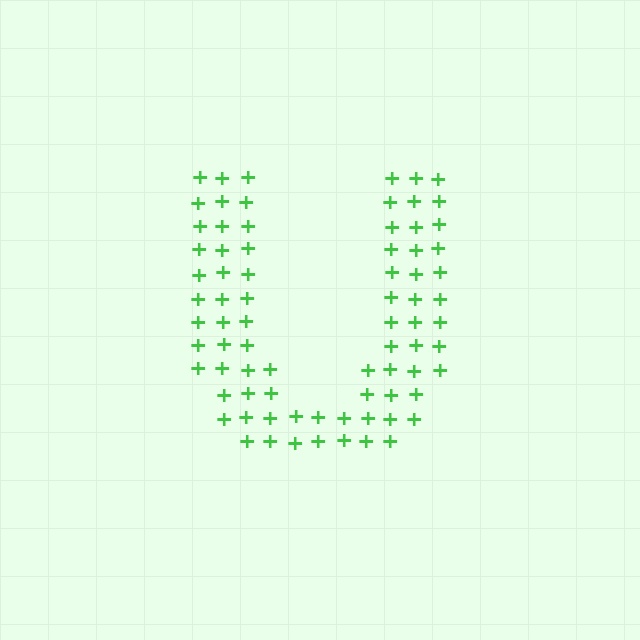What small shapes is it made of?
It is made of small plus signs.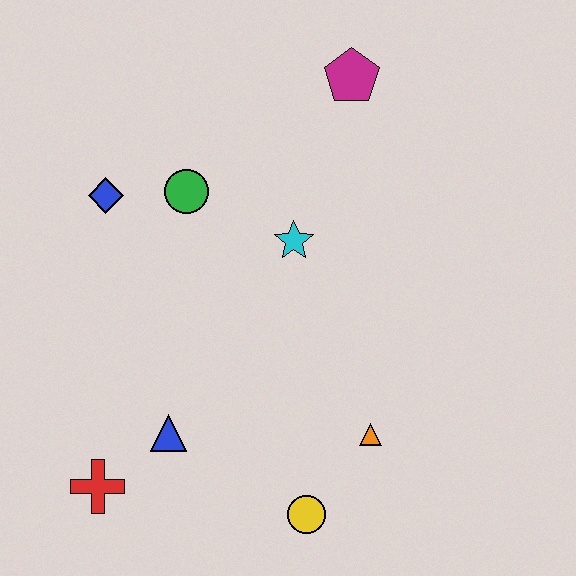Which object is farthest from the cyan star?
The red cross is farthest from the cyan star.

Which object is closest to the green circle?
The blue diamond is closest to the green circle.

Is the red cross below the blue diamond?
Yes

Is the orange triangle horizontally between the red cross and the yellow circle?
No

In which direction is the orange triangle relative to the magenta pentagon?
The orange triangle is below the magenta pentagon.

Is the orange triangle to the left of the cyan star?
No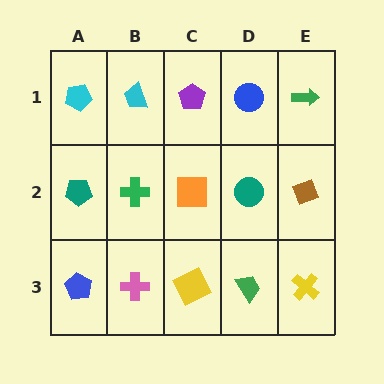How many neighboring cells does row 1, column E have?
2.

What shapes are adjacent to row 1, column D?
A teal circle (row 2, column D), a purple pentagon (row 1, column C), a green arrow (row 1, column E).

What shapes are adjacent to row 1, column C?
An orange square (row 2, column C), a cyan trapezoid (row 1, column B), a blue circle (row 1, column D).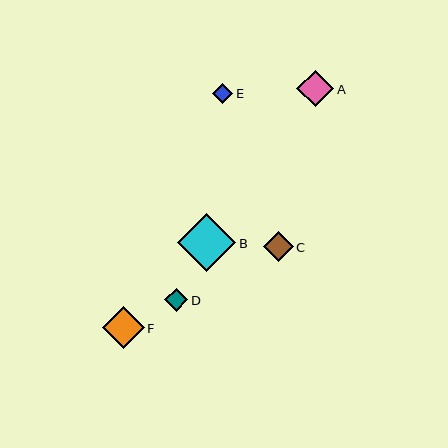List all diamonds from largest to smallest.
From largest to smallest: B, F, A, C, D, E.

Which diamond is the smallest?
Diamond E is the smallest with a size of approximately 20 pixels.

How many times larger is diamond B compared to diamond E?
Diamond B is approximately 2.9 times the size of diamond E.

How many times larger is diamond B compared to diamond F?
Diamond B is approximately 1.4 times the size of diamond F.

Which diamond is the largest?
Diamond B is the largest with a size of approximately 59 pixels.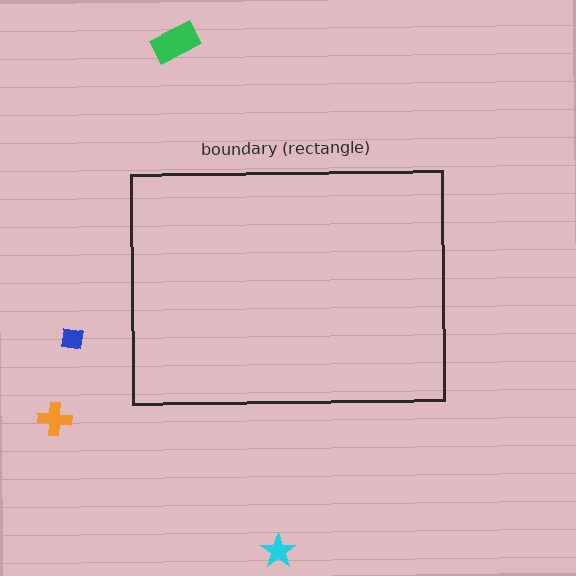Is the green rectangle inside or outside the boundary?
Outside.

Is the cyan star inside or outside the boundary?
Outside.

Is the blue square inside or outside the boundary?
Outside.